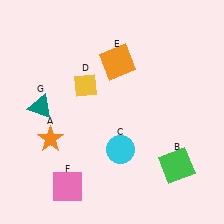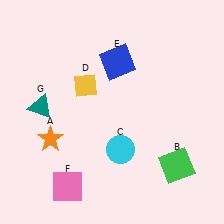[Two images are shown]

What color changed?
The square (E) changed from orange in Image 1 to blue in Image 2.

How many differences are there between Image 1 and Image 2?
There is 1 difference between the two images.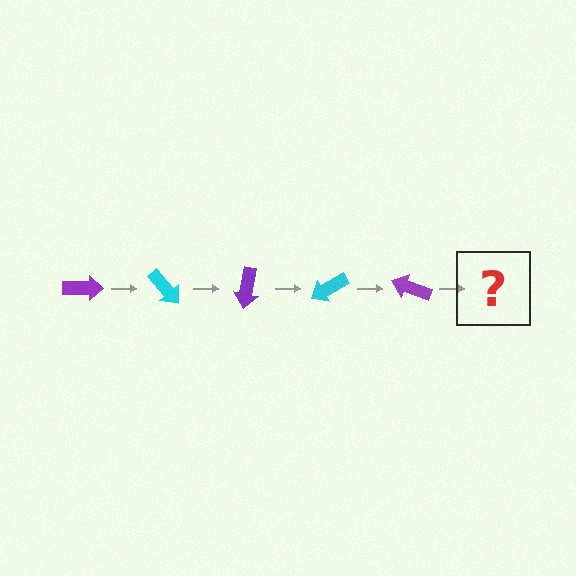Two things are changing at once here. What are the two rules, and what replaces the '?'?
The two rules are that it rotates 50 degrees each step and the color cycles through purple and cyan. The '?' should be a cyan arrow, rotated 250 degrees from the start.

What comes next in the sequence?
The next element should be a cyan arrow, rotated 250 degrees from the start.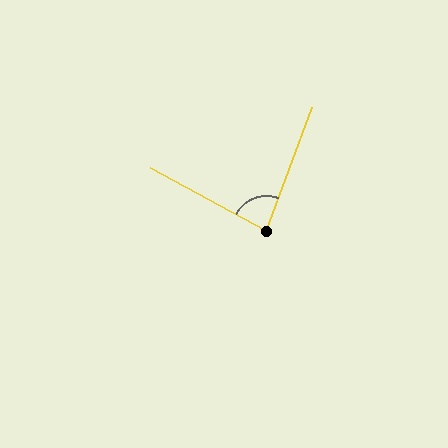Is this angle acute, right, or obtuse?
It is acute.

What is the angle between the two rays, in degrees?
Approximately 82 degrees.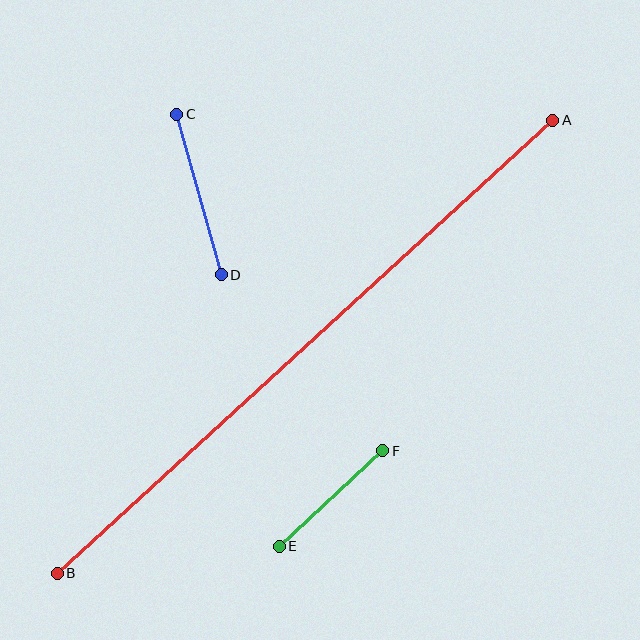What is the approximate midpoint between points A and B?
The midpoint is at approximately (305, 347) pixels.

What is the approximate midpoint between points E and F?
The midpoint is at approximately (331, 498) pixels.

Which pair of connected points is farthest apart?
Points A and B are farthest apart.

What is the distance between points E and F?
The distance is approximately 141 pixels.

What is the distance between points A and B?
The distance is approximately 672 pixels.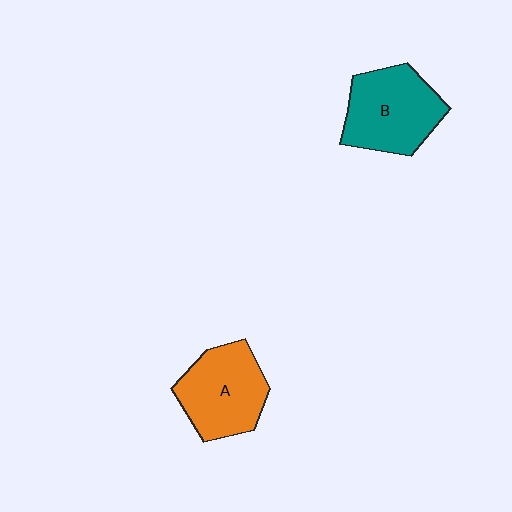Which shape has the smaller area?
Shape A (orange).